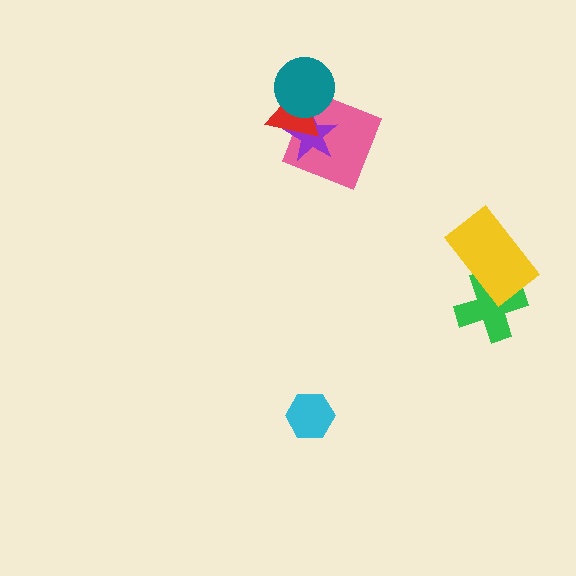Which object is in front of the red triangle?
The teal circle is in front of the red triangle.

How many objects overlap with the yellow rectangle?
1 object overlaps with the yellow rectangle.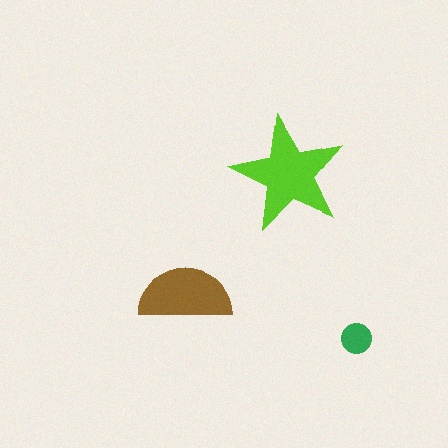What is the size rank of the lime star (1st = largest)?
1st.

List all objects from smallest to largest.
The green circle, the brown semicircle, the lime star.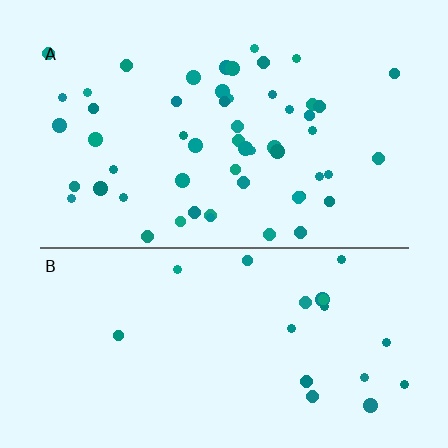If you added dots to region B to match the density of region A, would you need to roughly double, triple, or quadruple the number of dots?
Approximately triple.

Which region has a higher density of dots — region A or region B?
A (the top).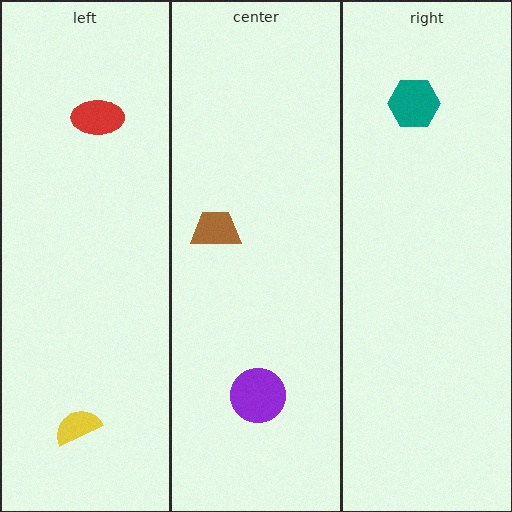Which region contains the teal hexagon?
The right region.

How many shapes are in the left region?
2.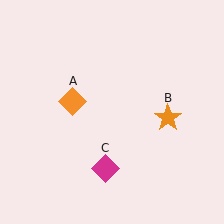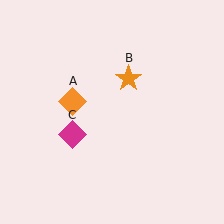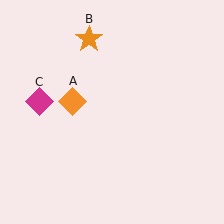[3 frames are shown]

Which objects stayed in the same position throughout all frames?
Orange diamond (object A) remained stationary.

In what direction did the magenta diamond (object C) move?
The magenta diamond (object C) moved up and to the left.